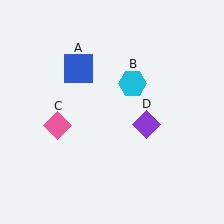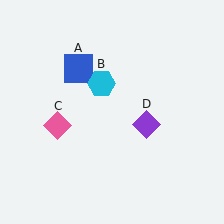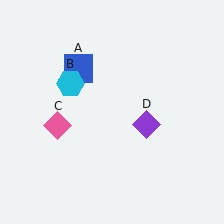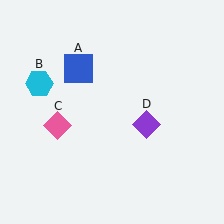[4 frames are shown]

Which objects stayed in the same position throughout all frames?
Blue square (object A) and pink diamond (object C) and purple diamond (object D) remained stationary.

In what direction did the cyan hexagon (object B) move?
The cyan hexagon (object B) moved left.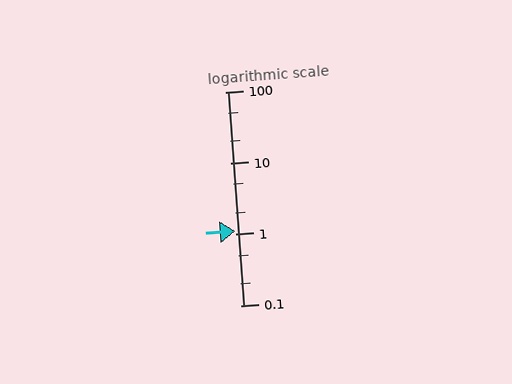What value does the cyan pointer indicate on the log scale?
The pointer indicates approximately 1.1.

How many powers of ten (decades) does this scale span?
The scale spans 3 decades, from 0.1 to 100.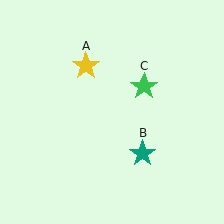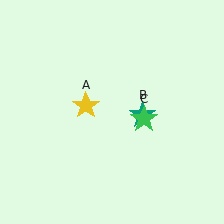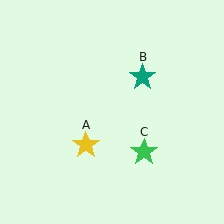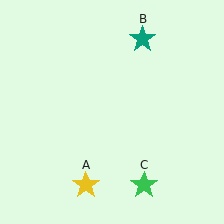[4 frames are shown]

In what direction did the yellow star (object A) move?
The yellow star (object A) moved down.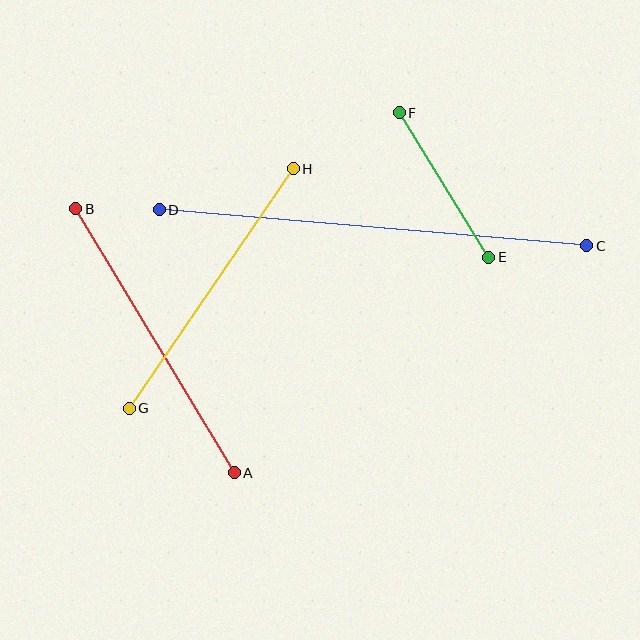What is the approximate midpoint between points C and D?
The midpoint is at approximately (373, 228) pixels.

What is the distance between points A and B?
The distance is approximately 308 pixels.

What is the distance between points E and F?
The distance is approximately 170 pixels.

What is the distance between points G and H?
The distance is approximately 290 pixels.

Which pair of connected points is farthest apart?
Points C and D are farthest apart.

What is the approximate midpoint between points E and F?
The midpoint is at approximately (444, 185) pixels.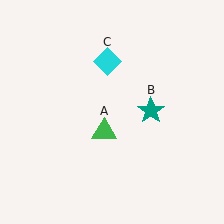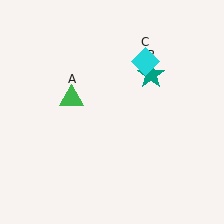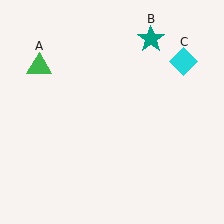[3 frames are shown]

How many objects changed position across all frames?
3 objects changed position: green triangle (object A), teal star (object B), cyan diamond (object C).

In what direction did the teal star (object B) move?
The teal star (object B) moved up.